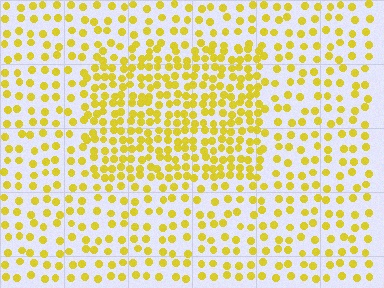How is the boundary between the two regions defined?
The boundary is defined by a change in element density (approximately 2.0x ratio). All elements are the same color, size, and shape.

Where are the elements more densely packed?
The elements are more densely packed inside the rectangle boundary.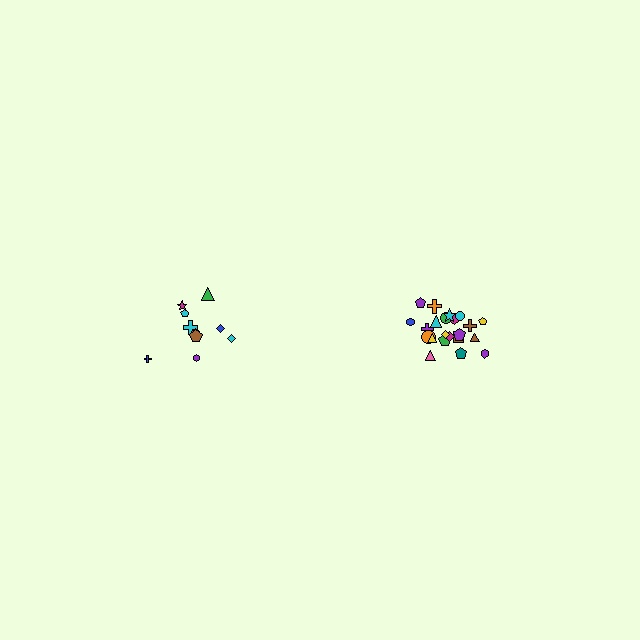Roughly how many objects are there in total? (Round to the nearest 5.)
Roughly 30 objects in total.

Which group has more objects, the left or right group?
The right group.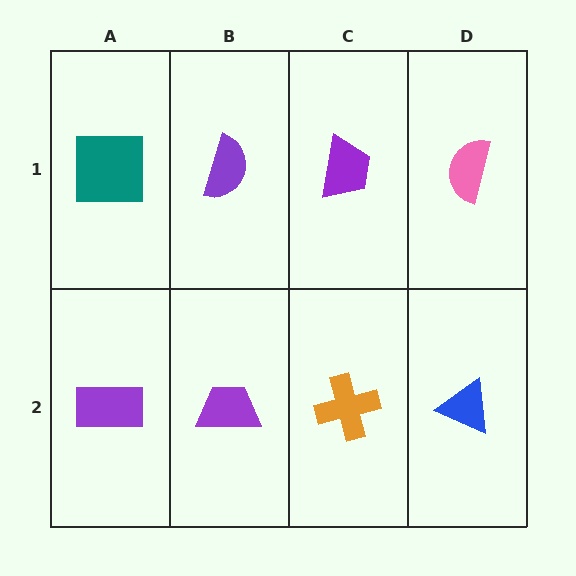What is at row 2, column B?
A purple trapezoid.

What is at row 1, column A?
A teal square.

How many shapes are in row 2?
4 shapes.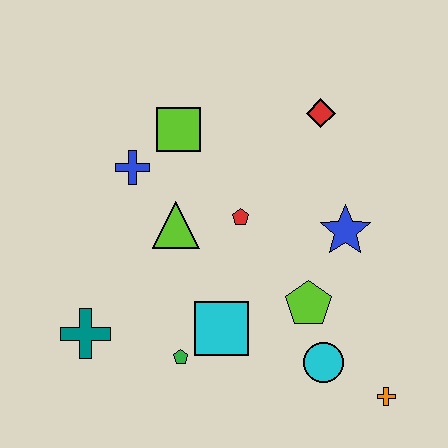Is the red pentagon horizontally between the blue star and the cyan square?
Yes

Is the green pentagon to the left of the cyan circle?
Yes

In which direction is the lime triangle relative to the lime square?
The lime triangle is below the lime square.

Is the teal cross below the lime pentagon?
Yes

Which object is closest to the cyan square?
The green pentagon is closest to the cyan square.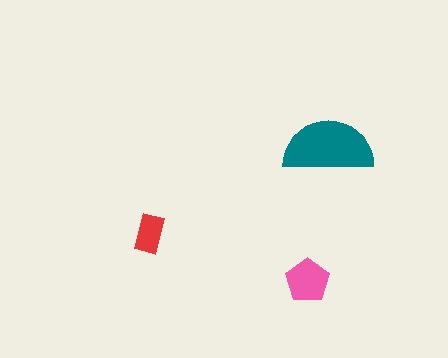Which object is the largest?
The teal semicircle.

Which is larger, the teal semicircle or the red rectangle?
The teal semicircle.